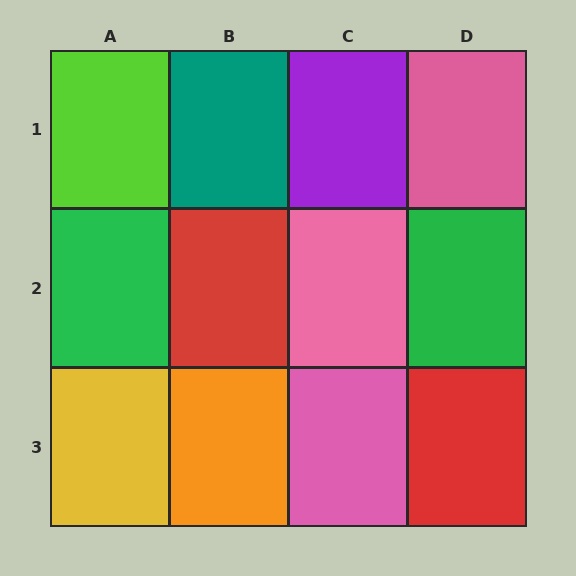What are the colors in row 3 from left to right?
Yellow, orange, pink, red.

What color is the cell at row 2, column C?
Pink.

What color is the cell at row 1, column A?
Lime.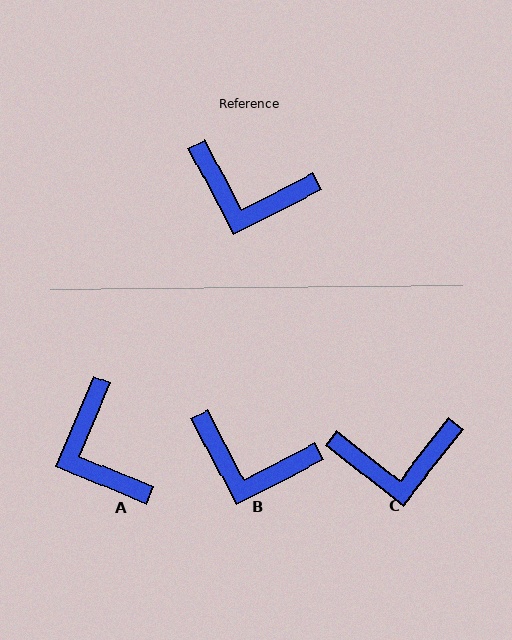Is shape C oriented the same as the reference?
No, it is off by about 24 degrees.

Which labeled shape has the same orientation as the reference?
B.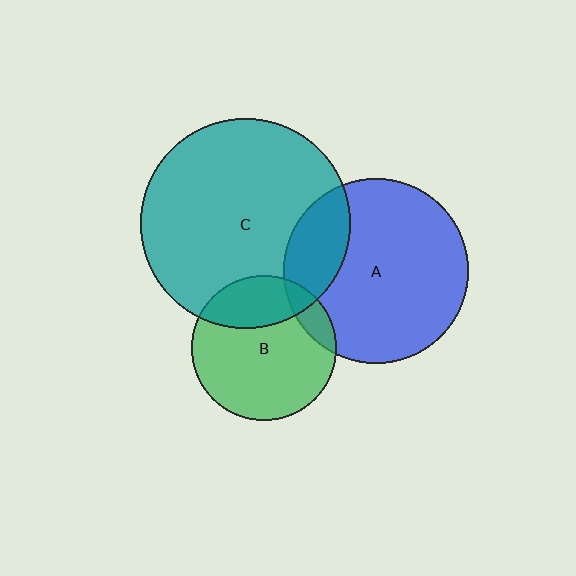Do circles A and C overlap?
Yes.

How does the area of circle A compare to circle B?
Approximately 1.6 times.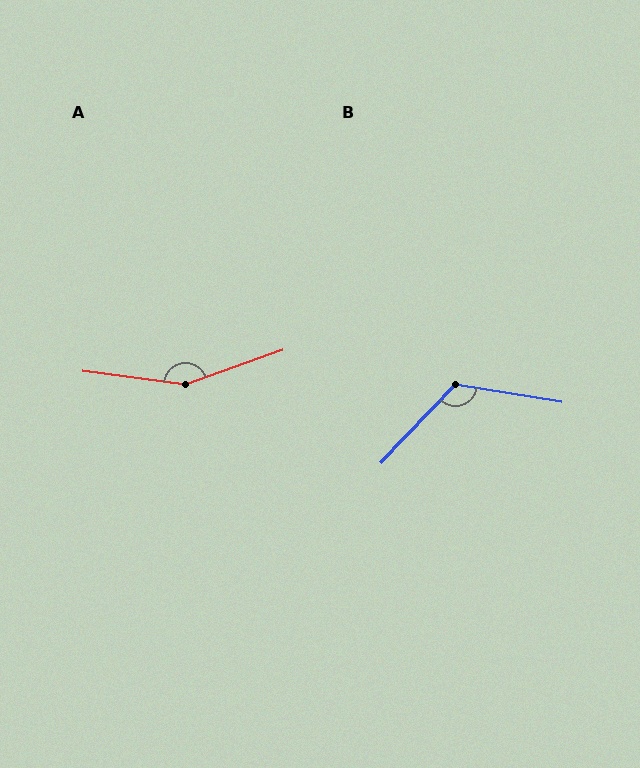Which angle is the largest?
A, at approximately 153 degrees.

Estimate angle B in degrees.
Approximately 125 degrees.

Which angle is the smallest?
B, at approximately 125 degrees.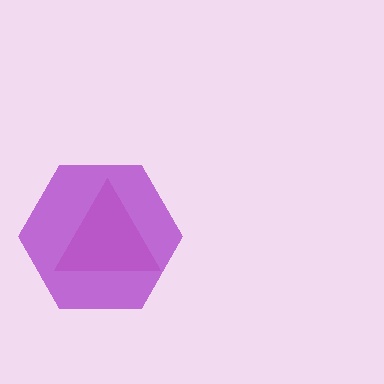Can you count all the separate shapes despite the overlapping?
Yes, there are 2 separate shapes.